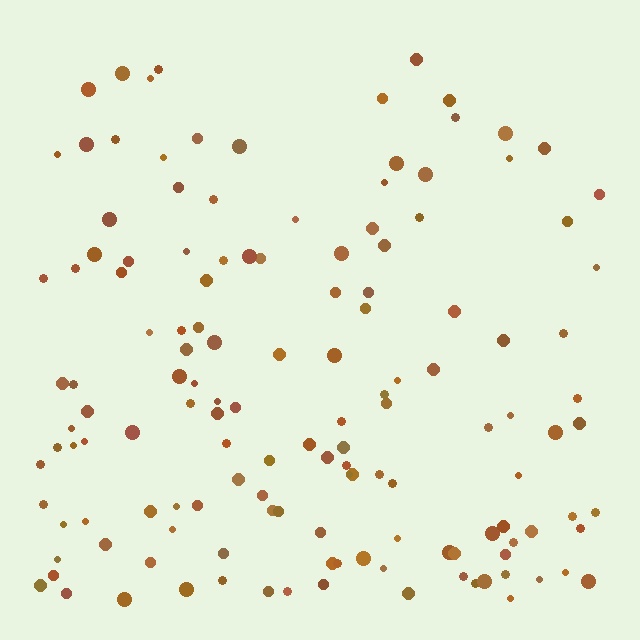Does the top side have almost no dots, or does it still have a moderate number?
Still a moderate number, just noticeably fewer than the bottom.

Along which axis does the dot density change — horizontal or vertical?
Vertical.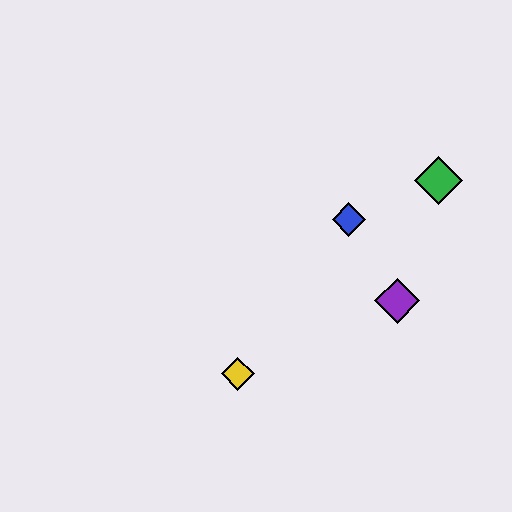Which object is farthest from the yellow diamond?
The green diamond is farthest from the yellow diamond.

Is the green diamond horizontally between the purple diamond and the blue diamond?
No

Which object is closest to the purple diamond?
The blue diamond is closest to the purple diamond.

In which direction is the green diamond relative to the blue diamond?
The green diamond is to the right of the blue diamond.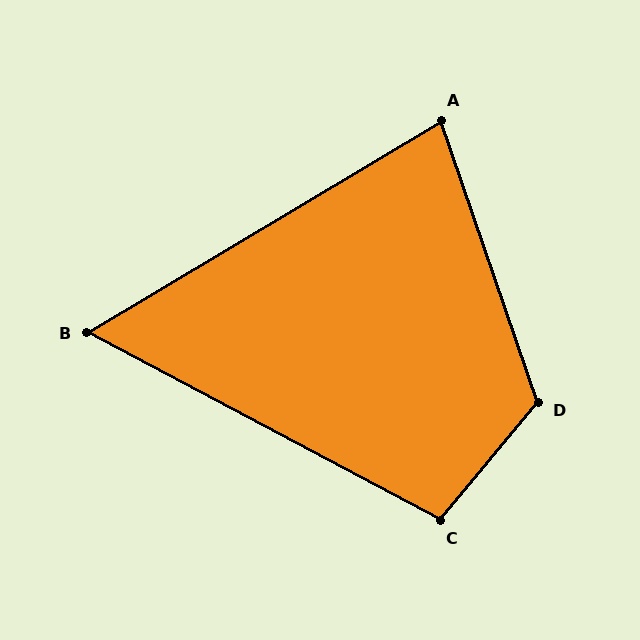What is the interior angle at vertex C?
Approximately 102 degrees (obtuse).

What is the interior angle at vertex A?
Approximately 78 degrees (acute).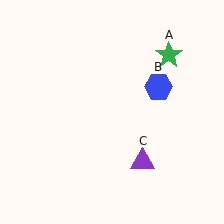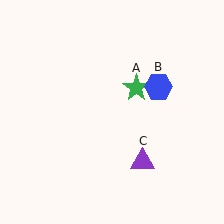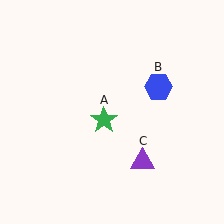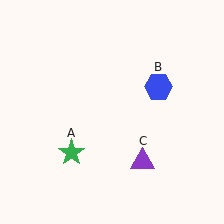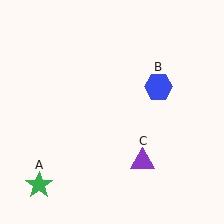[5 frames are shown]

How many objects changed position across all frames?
1 object changed position: green star (object A).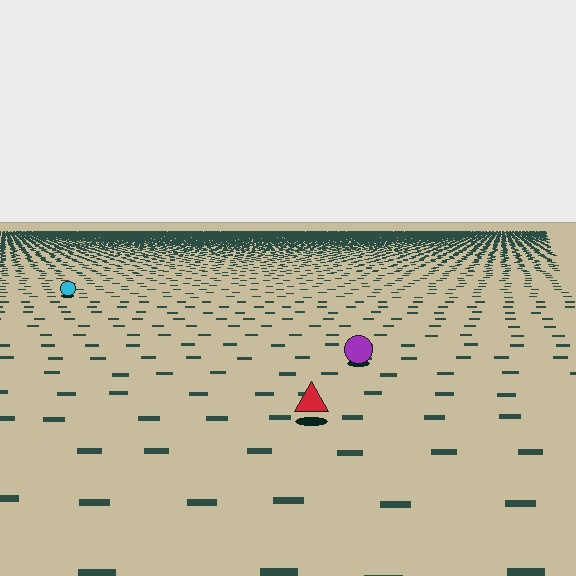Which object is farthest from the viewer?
The cyan circle is farthest from the viewer. It appears smaller and the ground texture around it is denser.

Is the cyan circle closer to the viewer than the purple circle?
No. The purple circle is closer — you can tell from the texture gradient: the ground texture is coarser near it.